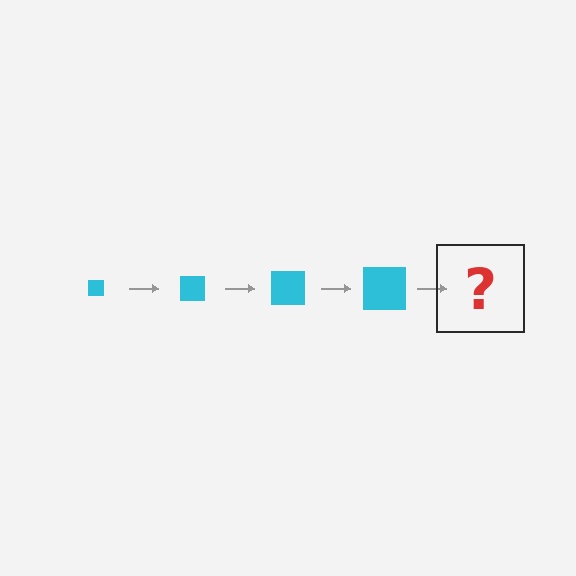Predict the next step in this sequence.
The next step is a cyan square, larger than the previous one.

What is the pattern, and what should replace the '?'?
The pattern is that the square gets progressively larger each step. The '?' should be a cyan square, larger than the previous one.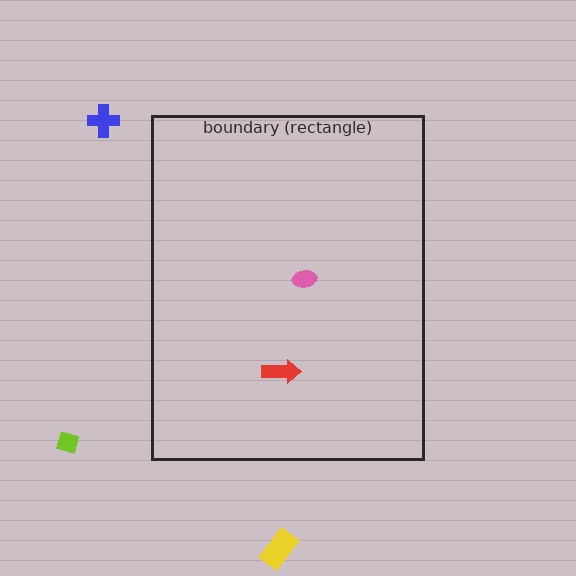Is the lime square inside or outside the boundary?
Outside.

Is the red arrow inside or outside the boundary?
Inside.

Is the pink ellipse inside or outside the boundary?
Inside.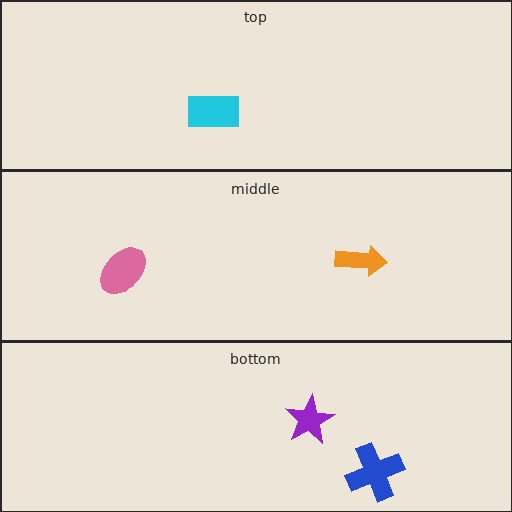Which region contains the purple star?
The bottom region.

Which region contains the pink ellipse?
The middle region.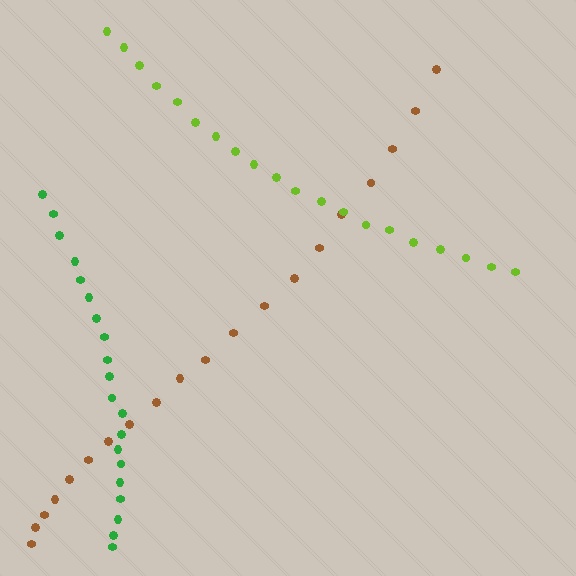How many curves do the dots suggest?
There are 3 distinct paths.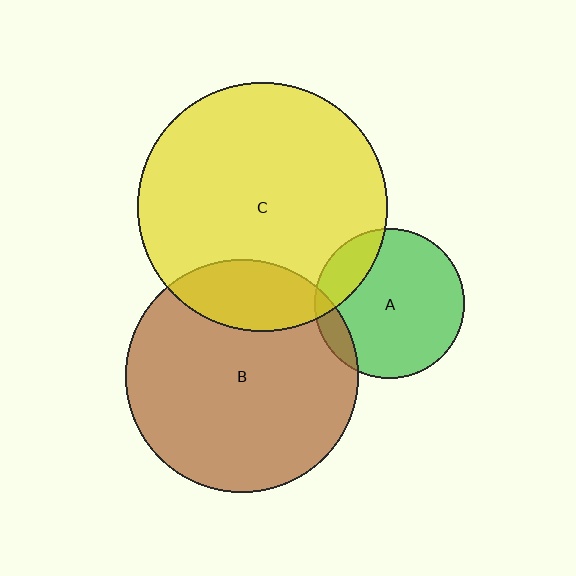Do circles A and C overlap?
Yes.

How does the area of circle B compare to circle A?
Approximately 2.4 times.